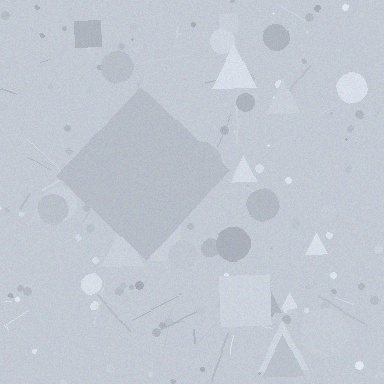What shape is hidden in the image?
A diamond is hidden in the image.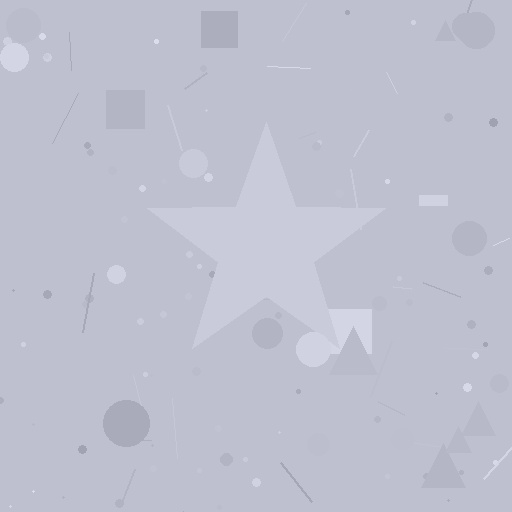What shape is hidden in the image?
A star is hidden in the image.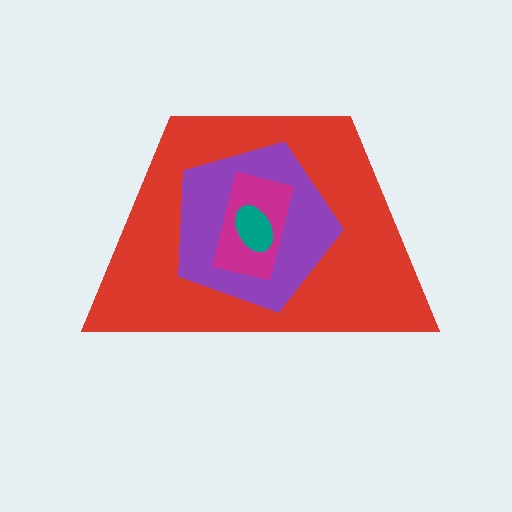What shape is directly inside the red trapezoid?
The purple pentagon.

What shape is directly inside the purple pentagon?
The magenta rectangle.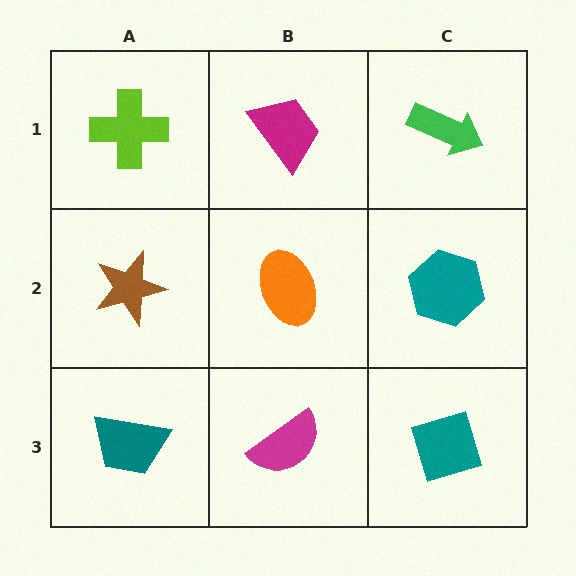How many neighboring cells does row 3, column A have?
2.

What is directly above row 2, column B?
A magenta trapezoid.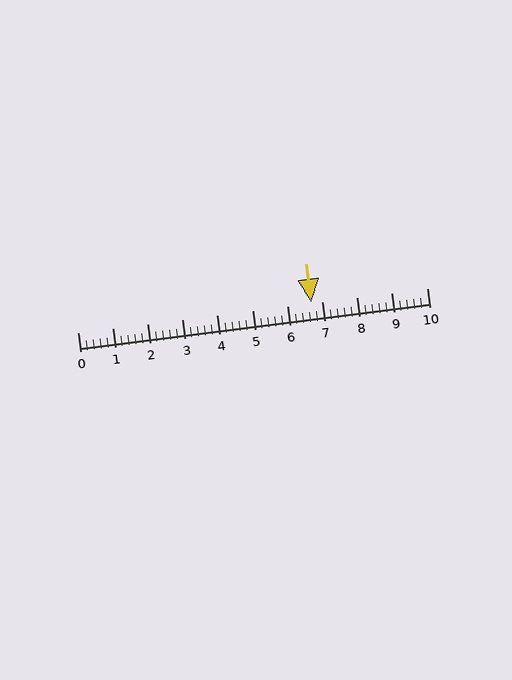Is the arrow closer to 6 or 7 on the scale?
The arrow is closer to 7.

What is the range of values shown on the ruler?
The ruler shows values from 0 to 10.